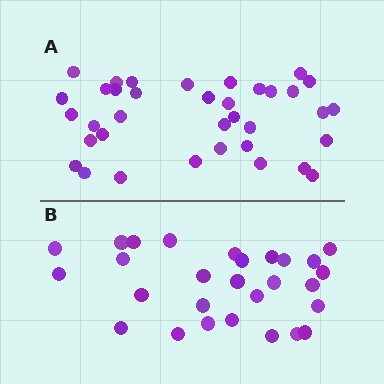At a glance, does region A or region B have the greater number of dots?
Region A (the top region) has more dots.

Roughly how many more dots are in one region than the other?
Region A has roughly 8 or so more dots than region B.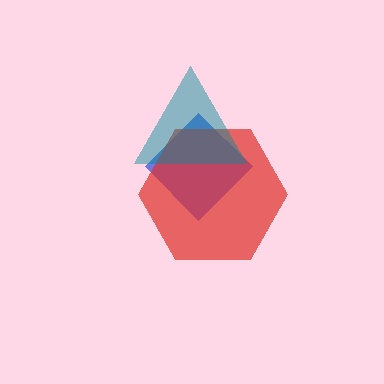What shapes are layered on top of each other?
The layered shapes are: a blue diamond, a red hexagon, a teal triangle.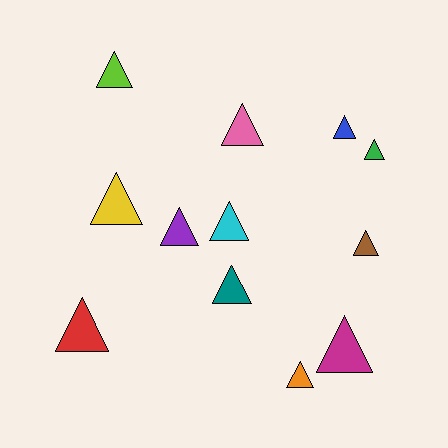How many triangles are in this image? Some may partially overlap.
There are 12 triangles.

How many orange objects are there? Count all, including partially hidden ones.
There is 1 orange object.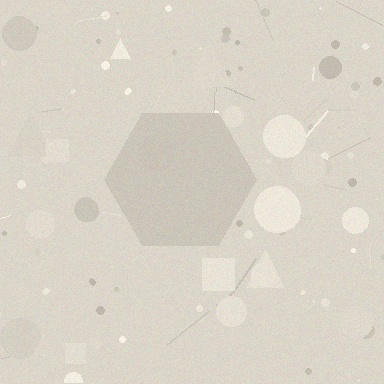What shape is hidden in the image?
A hexagon is hidden in the image.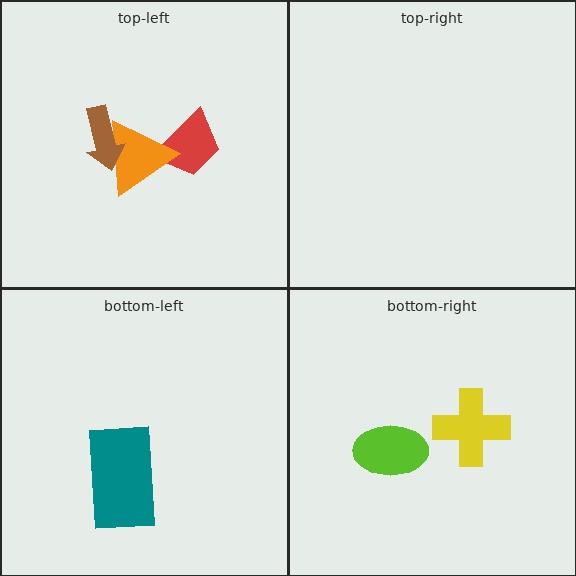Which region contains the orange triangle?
The top-left region.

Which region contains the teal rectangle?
The bottom-left region.